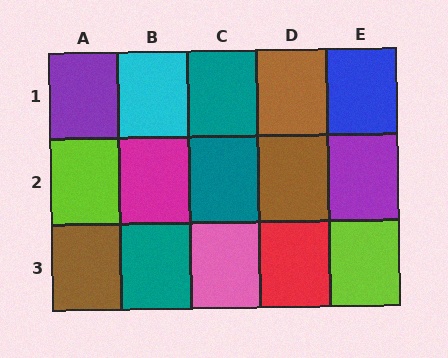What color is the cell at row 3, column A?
Brown.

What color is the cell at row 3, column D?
Red.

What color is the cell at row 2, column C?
Teal.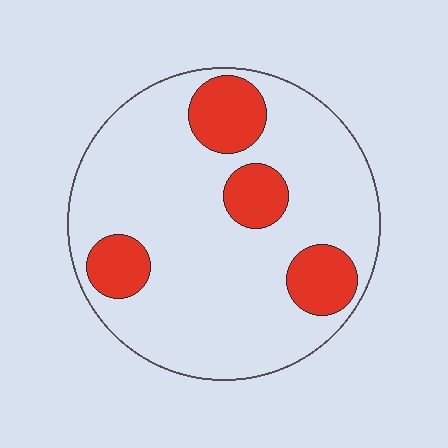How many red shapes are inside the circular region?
4.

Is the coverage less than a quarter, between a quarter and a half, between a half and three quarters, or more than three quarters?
Less than a quarter.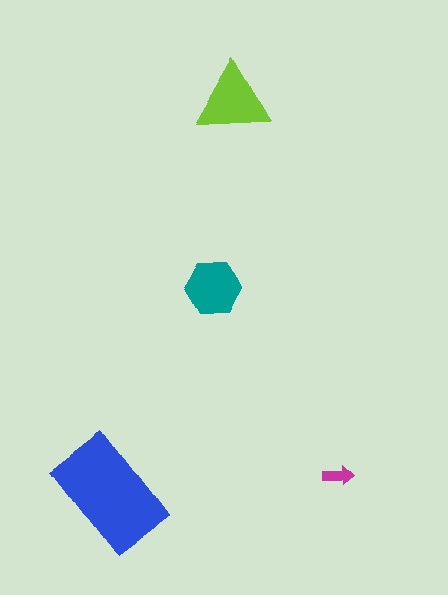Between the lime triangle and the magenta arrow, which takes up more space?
The lime triangle.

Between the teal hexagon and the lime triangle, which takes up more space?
The lime triangle.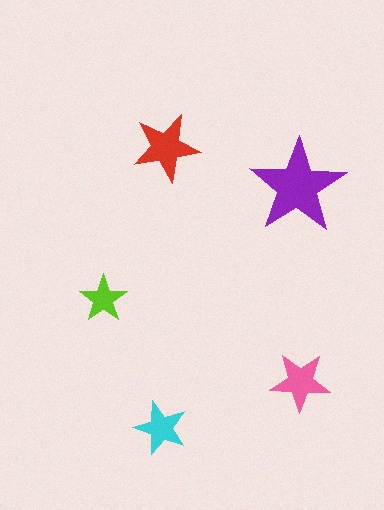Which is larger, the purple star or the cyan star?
The purple one.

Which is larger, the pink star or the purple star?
The purple one.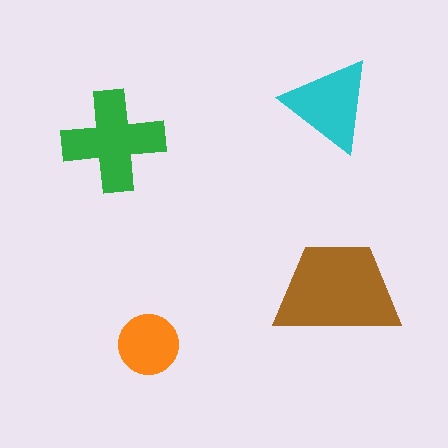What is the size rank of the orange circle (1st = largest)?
4th.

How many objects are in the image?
There are 4 objects in the image.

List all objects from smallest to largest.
The orange circle, the cyan triangle, the green cross, the brown trapezoid.